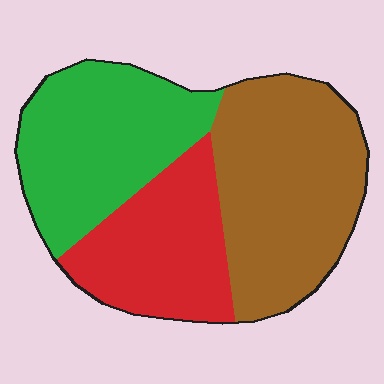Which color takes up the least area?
Red, at roughly 25%.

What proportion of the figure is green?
Green takes up between a quarter and a half of the figure.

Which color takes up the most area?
Brown, at roughly 40%.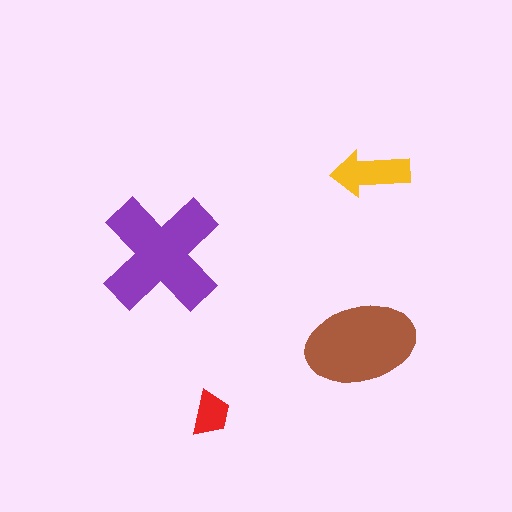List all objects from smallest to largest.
The red trapezoid, the yellow arrow, the brown ellipse, the purple cross.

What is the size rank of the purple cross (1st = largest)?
1st.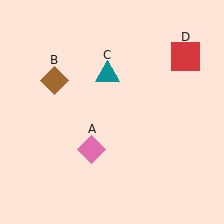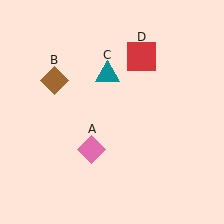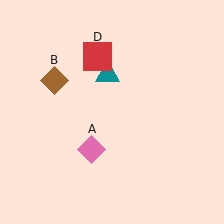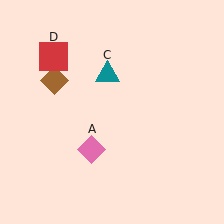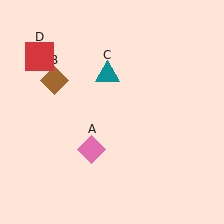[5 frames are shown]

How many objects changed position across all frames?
1 object changed position: red square (object D).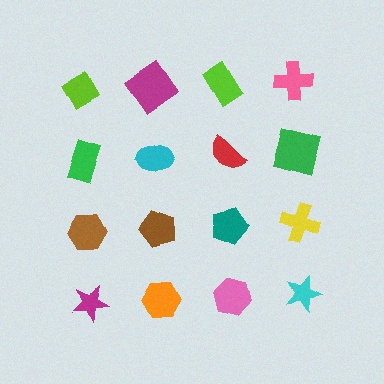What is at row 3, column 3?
A teal pentagon.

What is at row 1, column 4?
A pink cross.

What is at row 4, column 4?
A cyan star.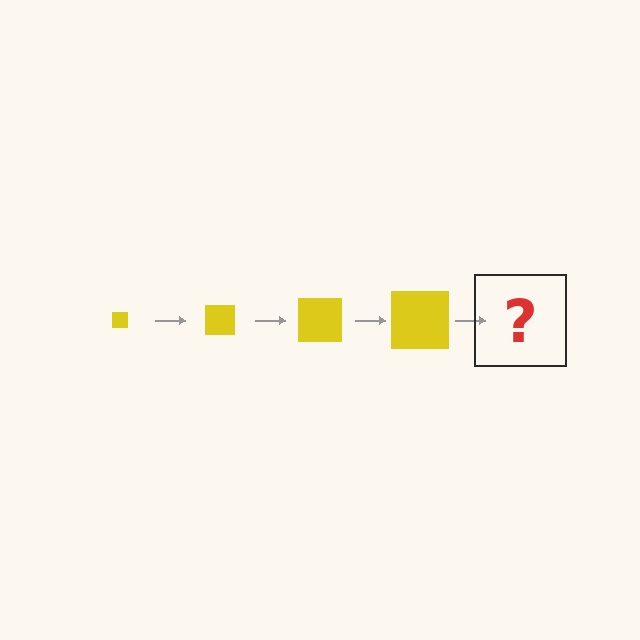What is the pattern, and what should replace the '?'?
The pattern is that the square gets progressively larger each step. The '?' should be a yellow square, larger than the previous one.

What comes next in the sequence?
The next element should be a yellow square, larger than the previous one.